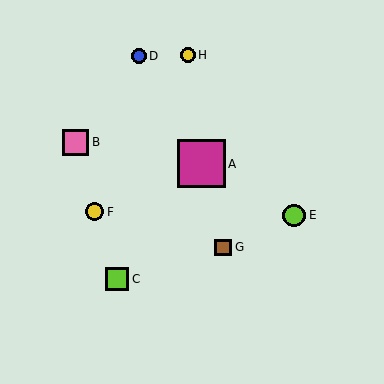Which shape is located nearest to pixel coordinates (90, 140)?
The pink square (labeled B) at (76, 142) is nearest to that location.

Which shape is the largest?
The magenta square (labeled A) is the largest.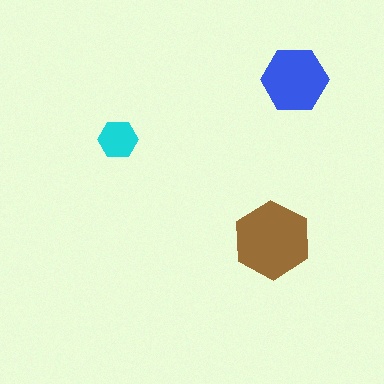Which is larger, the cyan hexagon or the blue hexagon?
The blue one.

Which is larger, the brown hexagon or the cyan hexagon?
The brown one.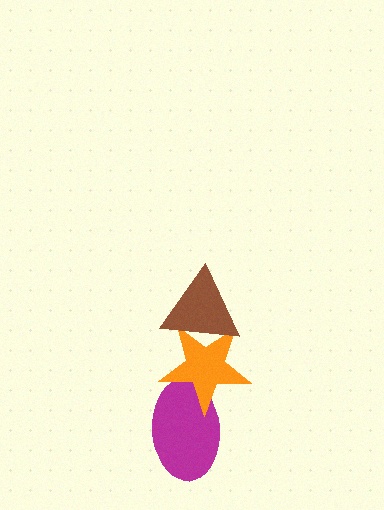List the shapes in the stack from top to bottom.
From top to bottom: the brown triangle, the orange star, the magenta ellipse.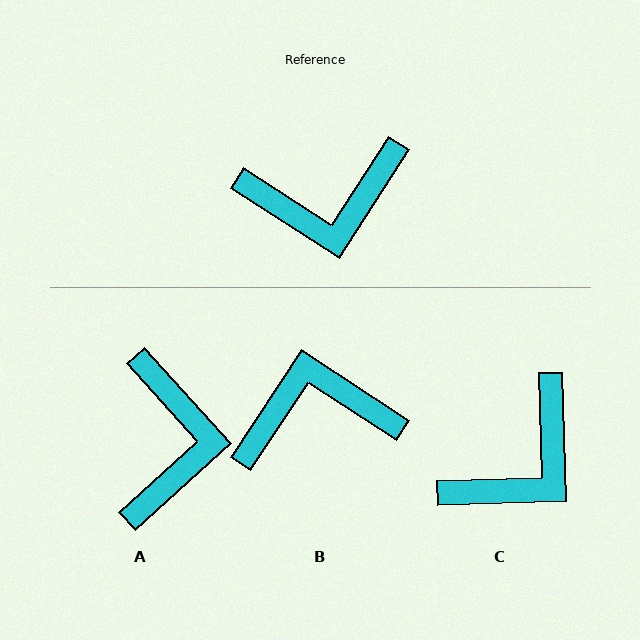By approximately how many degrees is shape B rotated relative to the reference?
Approximately 179 degrees counter-clockwise.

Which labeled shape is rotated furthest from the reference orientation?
B, about 179 degrees away.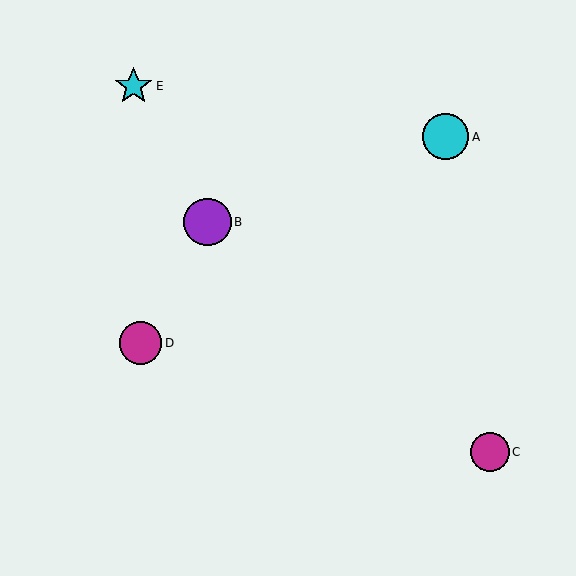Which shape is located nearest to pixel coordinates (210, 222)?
The purple circle (labeled B) at (208, 222) is nearest to that location.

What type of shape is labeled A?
Shape A is a cyan circle.